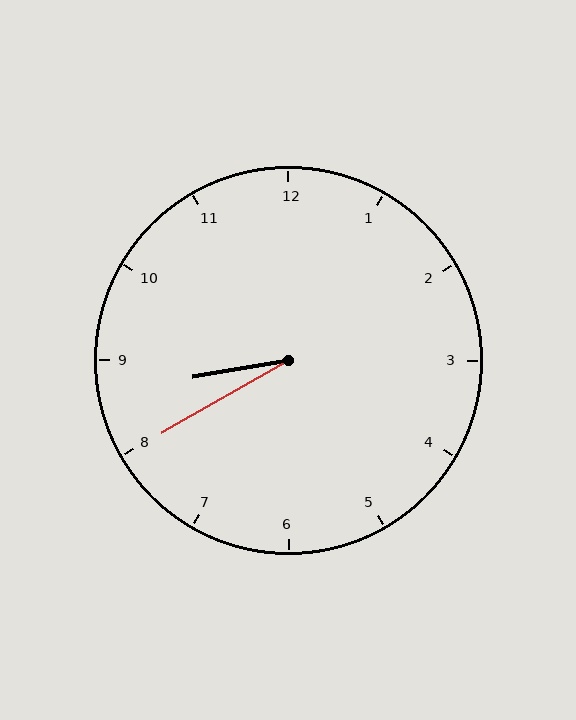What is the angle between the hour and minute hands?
Approximately 20 degrees.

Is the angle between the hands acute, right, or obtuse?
It is acute.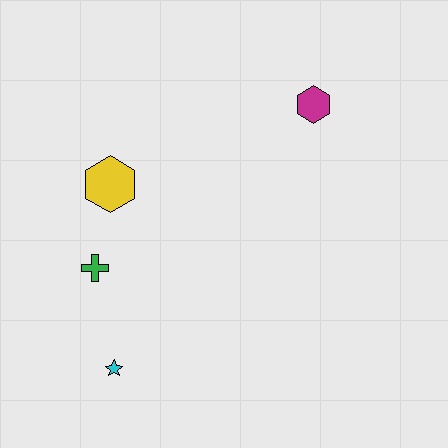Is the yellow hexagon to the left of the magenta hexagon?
Yes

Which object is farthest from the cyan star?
The magenta hexagon is farthest from the cyan star.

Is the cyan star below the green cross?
Yes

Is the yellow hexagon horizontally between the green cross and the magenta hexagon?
Yes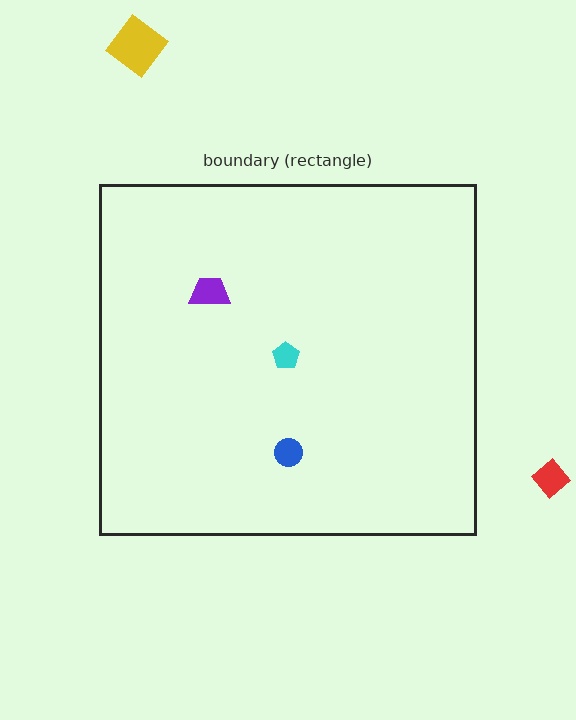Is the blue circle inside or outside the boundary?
Inside.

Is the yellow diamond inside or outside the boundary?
Outside.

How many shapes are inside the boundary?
3 inside, 2 outside.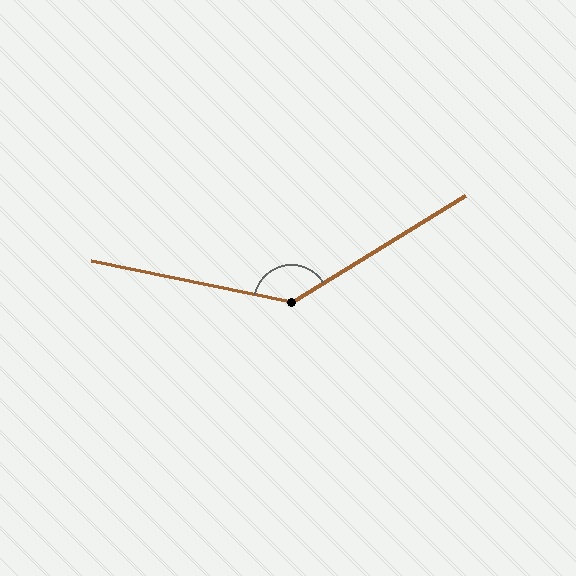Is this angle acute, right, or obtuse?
It is obtuse.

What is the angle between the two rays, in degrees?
Approximately 137 degrees.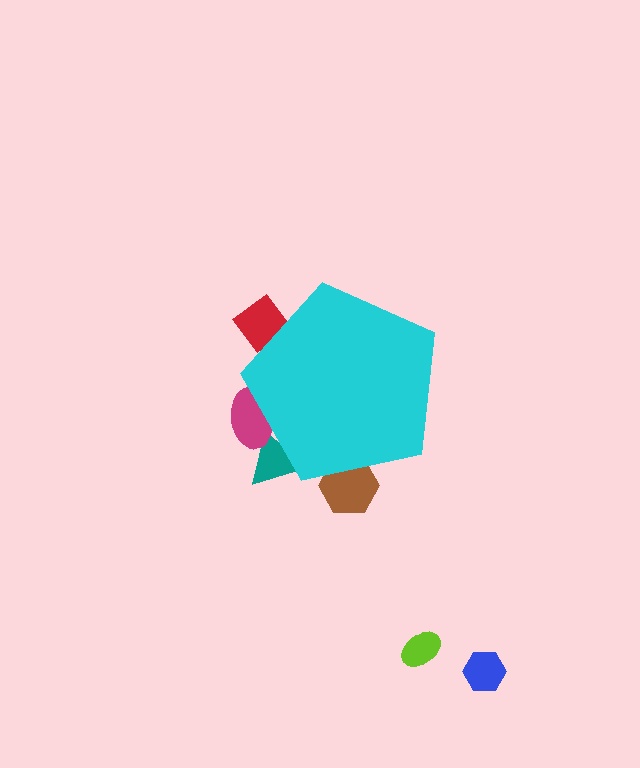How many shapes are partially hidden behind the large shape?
4 shapes are partially hidden.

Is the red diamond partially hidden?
Yes, the red diamond is partially hidden behind the cyan pentagon.